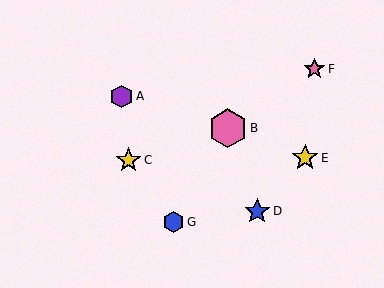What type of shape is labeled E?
Shape E is a yellow star.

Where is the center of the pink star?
The center of the pink star is at (314, 69).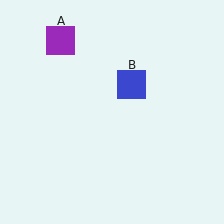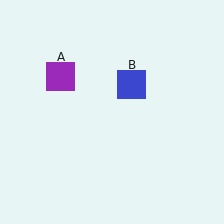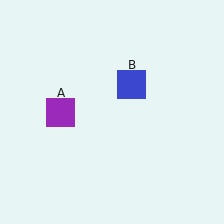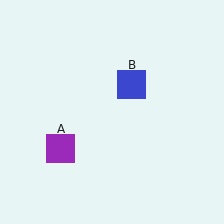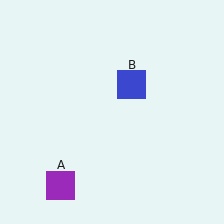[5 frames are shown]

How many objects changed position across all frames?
1 object changed position: purple square (object A).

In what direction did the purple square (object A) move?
The purple square (object A) moved down.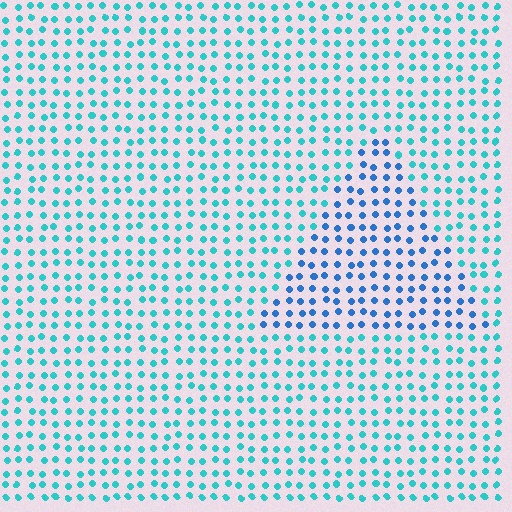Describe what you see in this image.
The image is filled with small cyan elements in a uniform arrangement. A triangle-shaped region is visible where the elements are tinted to a slightly different hue, forming a subtle color boundary.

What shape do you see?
I see a triangle.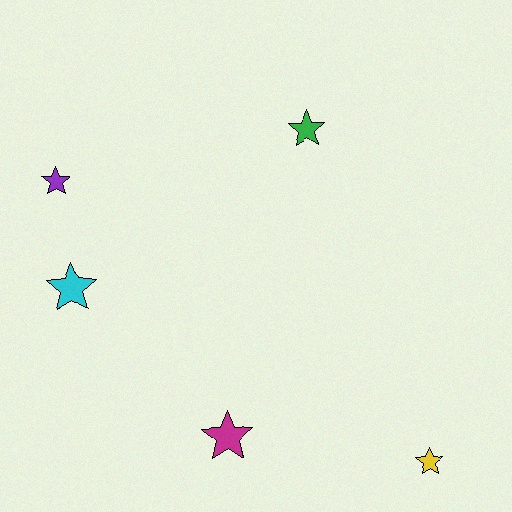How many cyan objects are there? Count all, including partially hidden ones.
There is 1 cyan object.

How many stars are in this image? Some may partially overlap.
There are 5 stars.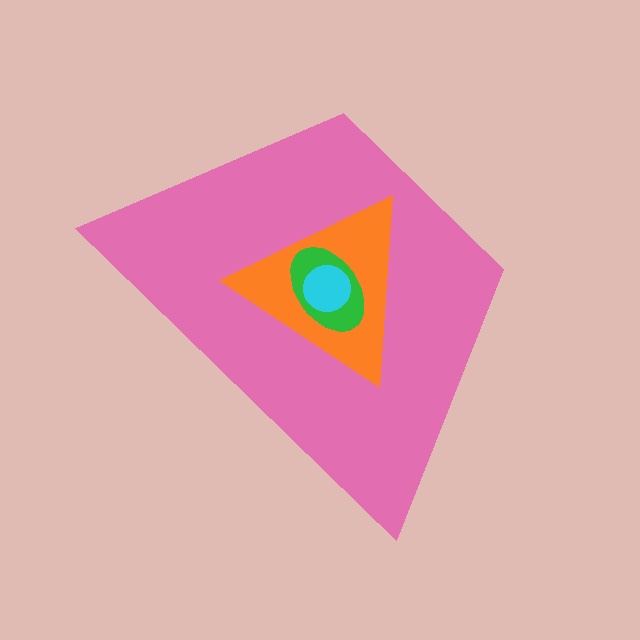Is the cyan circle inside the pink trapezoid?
Yes.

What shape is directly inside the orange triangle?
The green ellipse.